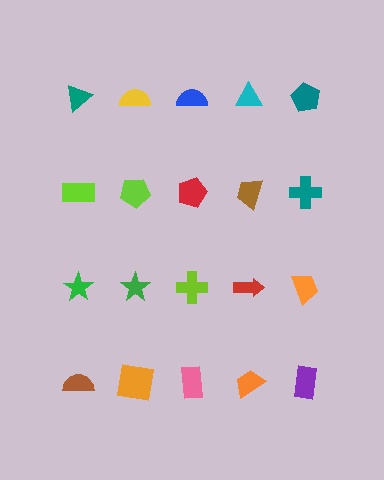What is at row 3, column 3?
A lime cross.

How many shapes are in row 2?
5 shapes.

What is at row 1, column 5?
A teal pentagon.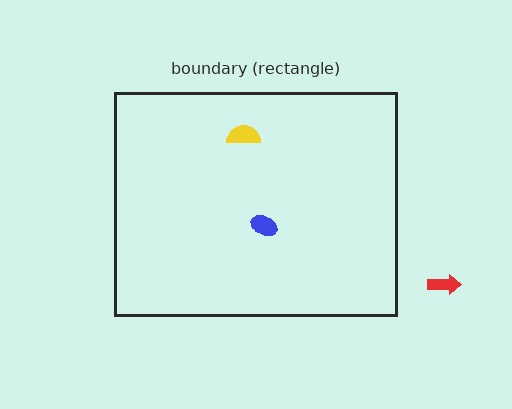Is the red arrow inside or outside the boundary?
Outside.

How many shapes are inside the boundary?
2 inside, 1 outside.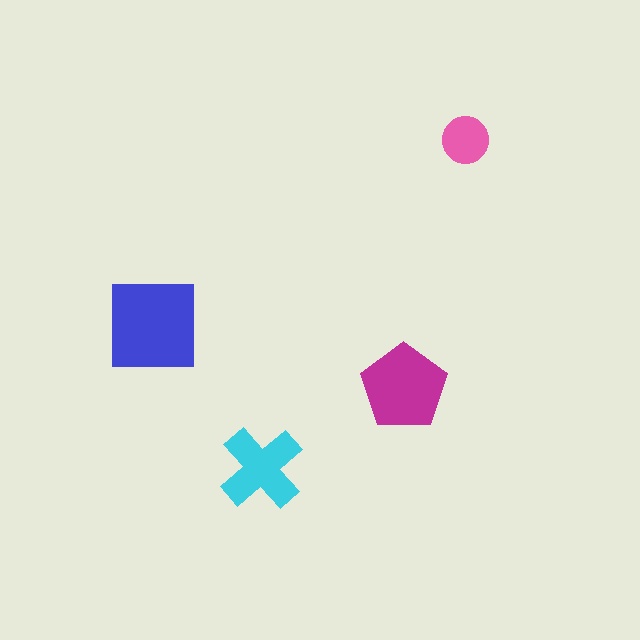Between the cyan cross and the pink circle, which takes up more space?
The cyan cross.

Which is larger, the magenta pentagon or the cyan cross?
The magenta pentagon.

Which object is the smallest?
The pink circle.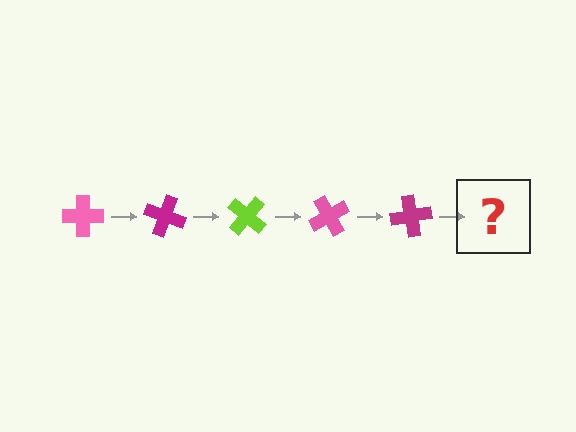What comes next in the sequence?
The next element should be a lime cross, rotated 100 degrees from the start.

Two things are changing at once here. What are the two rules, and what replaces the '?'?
The two rules are that it rotates 20 degrees each step and the color cycles through pink, magenta, and lime. The '?' should be a lime cross, rotated 100 degrees from the start.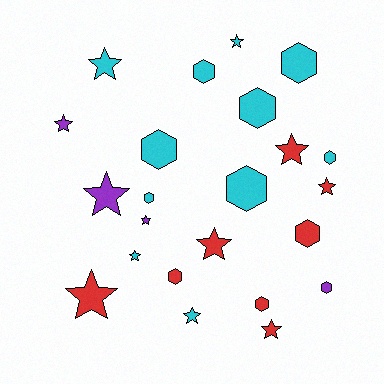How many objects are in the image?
There are 23 objects.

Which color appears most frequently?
Cyan, with 11 objects.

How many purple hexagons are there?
There is 1 purple hexagon.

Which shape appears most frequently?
Star, with 12 objects.